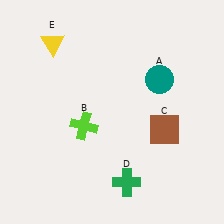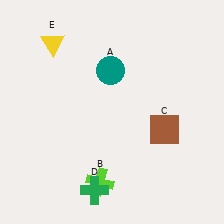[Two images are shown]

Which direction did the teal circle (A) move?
The teal circle (A) moved left.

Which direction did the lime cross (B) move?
The lime cross (B) moved down.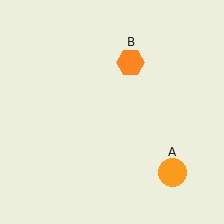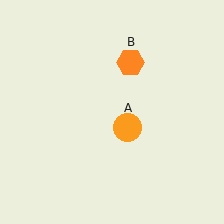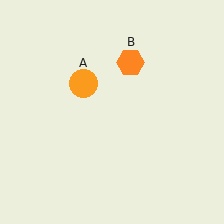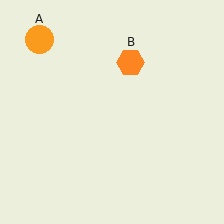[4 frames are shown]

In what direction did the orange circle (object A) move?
The orange circle (object A) moved up and to the left.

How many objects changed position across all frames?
1 object changed position: orange circle (object A).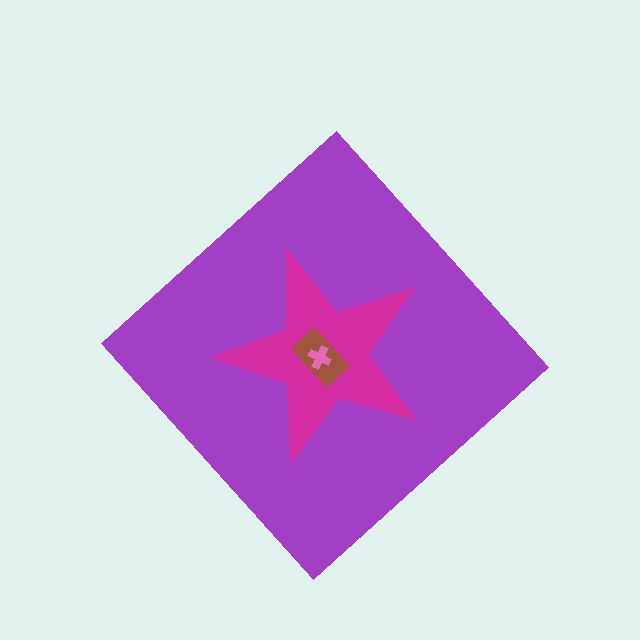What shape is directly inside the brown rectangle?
The pink cross.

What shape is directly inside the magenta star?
The brown rectangle.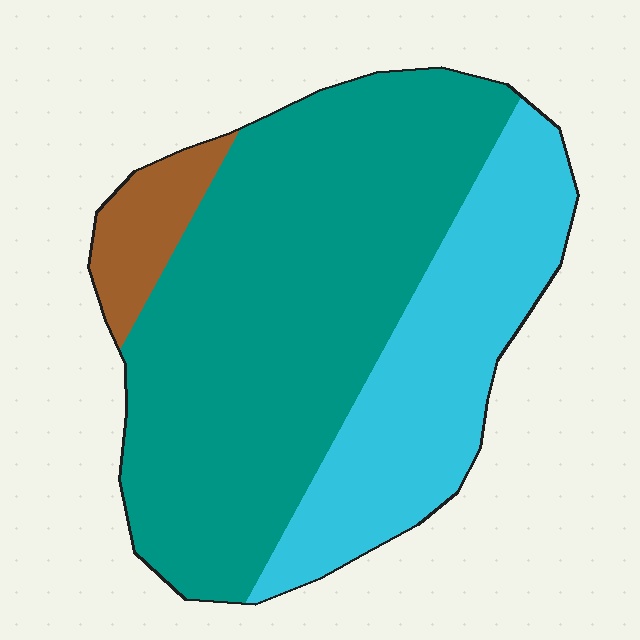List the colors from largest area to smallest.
From largest to smallest: teal, cyan, brown.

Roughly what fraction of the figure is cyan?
Cyan covers roughly 30% of the figure.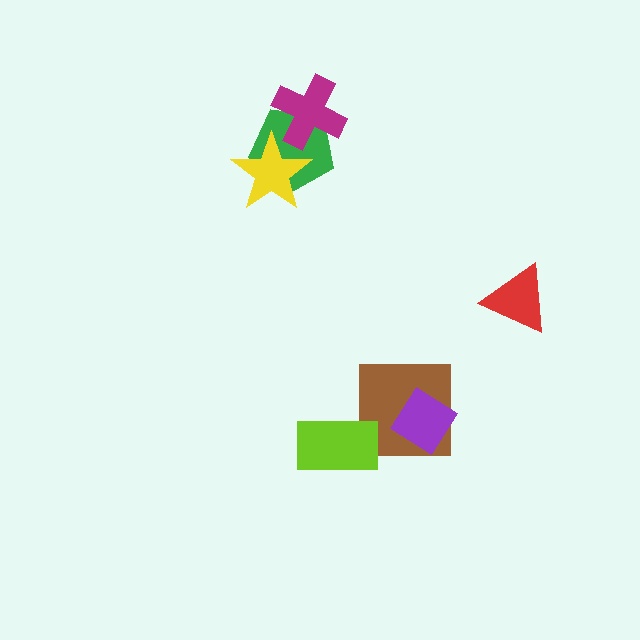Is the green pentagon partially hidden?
Yes, it is partially covered by another shape.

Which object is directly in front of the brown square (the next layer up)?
The purple diamond is directly in front of the brown square.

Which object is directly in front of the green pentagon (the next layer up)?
The magenta cross is directly in front of the green pentagon.